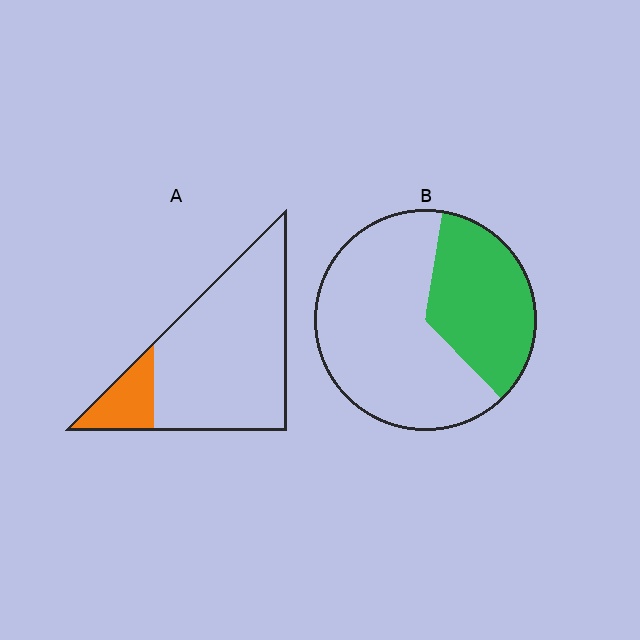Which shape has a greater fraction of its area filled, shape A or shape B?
Shape B.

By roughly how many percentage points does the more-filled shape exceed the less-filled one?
By roughly 20 percentage points (B over A).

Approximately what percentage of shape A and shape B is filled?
A is approximately 15% and B is approximately 35%.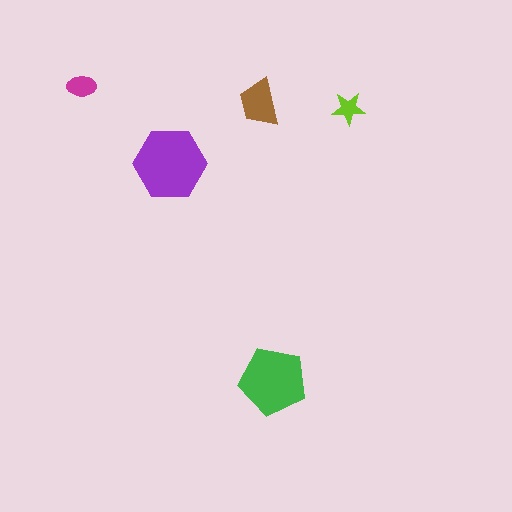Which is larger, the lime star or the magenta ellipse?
The magenta ellipse.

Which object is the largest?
The purple hexagon.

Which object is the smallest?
The lime star.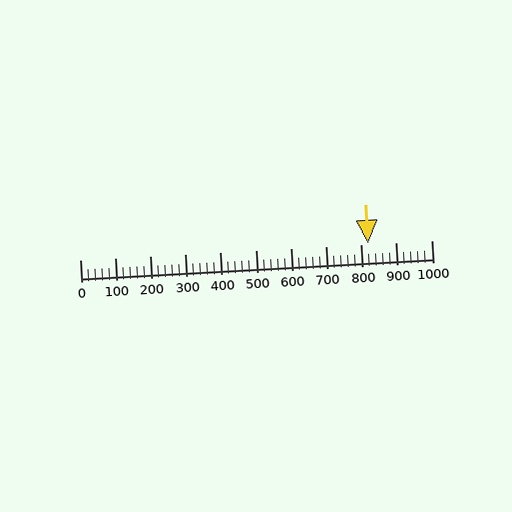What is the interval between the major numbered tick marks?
The major tick marks are spaced 100 units apart.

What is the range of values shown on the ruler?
The ruler shows values from 0 to 1000.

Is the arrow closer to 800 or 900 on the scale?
The arrow is closer to 800.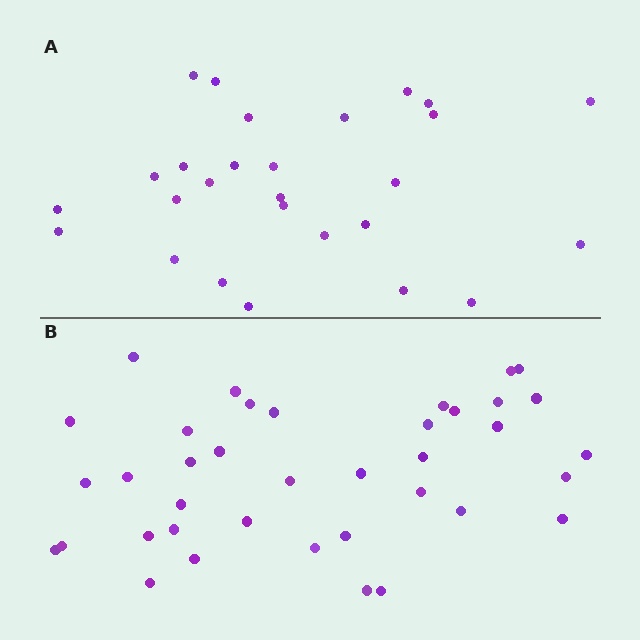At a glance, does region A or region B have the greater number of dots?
Region B (the bottom region) has more dots.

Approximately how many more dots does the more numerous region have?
Region B has roughly 12 or so more dots than region A.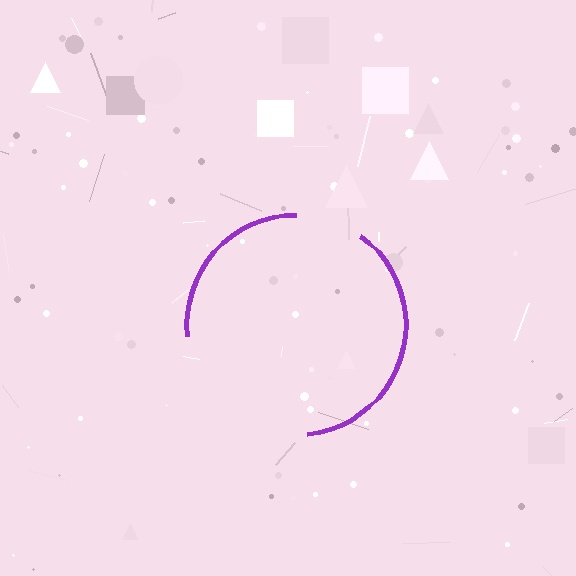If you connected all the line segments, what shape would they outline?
They would outline a circle.